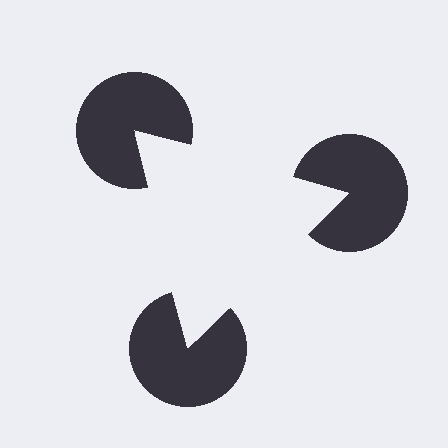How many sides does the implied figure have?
3 sides.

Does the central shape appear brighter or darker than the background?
It typically appears slightly brighter than the background, even though no actual brightness change is drawn.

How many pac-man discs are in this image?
There are 3 — one at each vertex of the illusory triangle.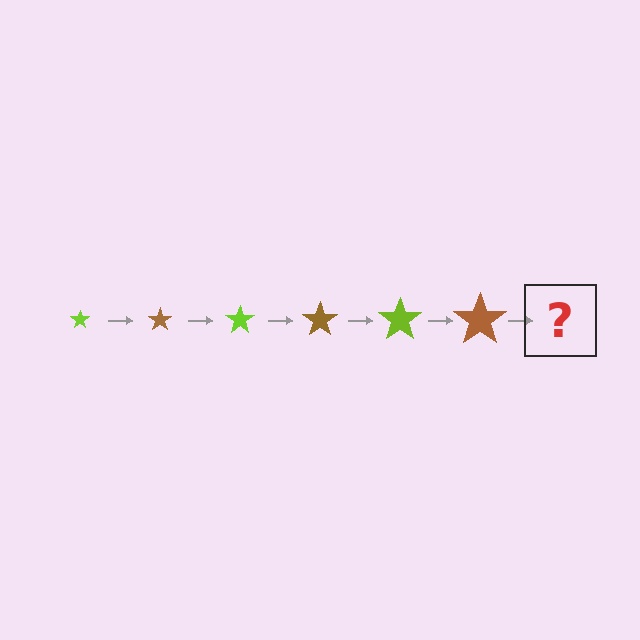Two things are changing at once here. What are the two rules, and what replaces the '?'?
The two rules are that the star grows larger each step and the color cycles through lime and brown. The '?' should be a lime star, larger than the previous one.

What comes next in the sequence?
The next element should be a lime star, larger than the previous one.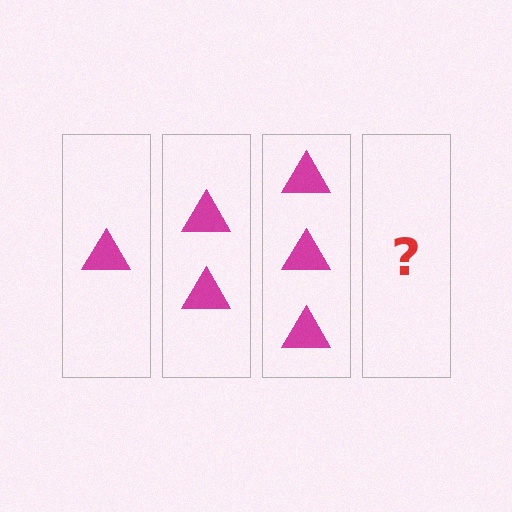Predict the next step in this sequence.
The next step is 4 triangles.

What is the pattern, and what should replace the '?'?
The pattern is that each step adds one more triangle. The '?' should be 4 triangles.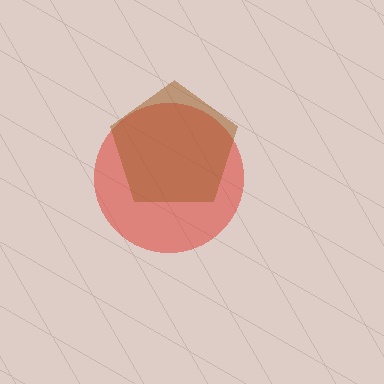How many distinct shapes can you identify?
There are 2 distinct shapes: a red circle, a brown pentagon.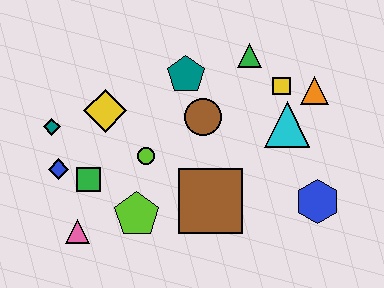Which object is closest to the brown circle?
The teal pentagon is closest to the brown circle.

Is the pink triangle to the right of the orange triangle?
No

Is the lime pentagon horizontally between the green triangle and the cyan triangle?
No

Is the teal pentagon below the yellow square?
No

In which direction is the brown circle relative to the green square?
The brown circle is to the right of the green square.